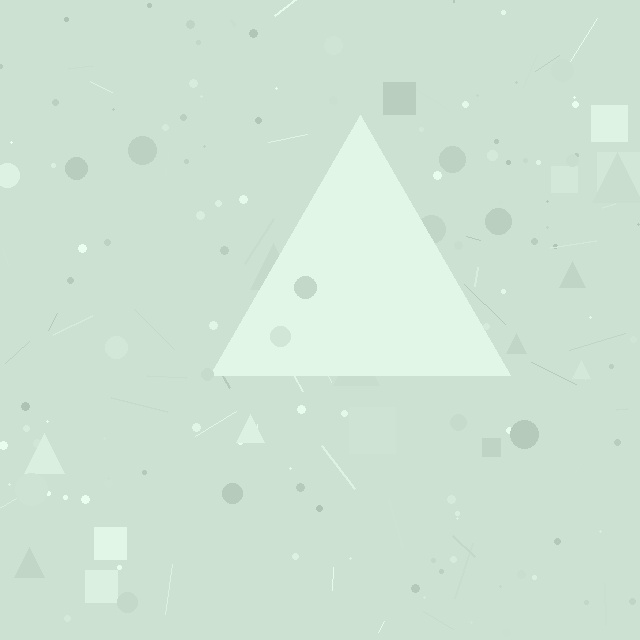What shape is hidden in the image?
A triangle is hidden in the image.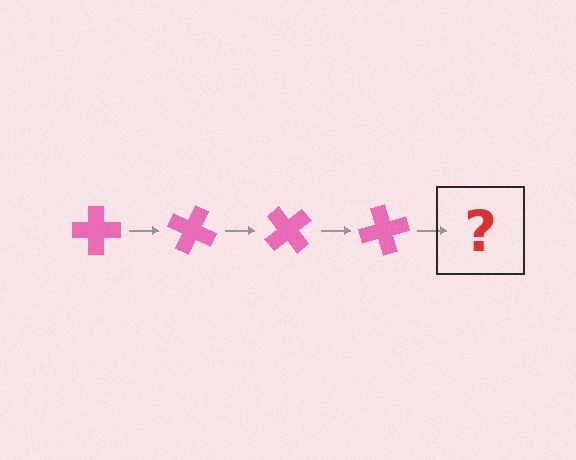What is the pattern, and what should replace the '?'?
The pattern is that the cross rotates 25 degrees each step. The '?' should be a pink cross rotated 100 degrees.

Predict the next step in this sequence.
The next step is a pink cross rotated 100 degrees.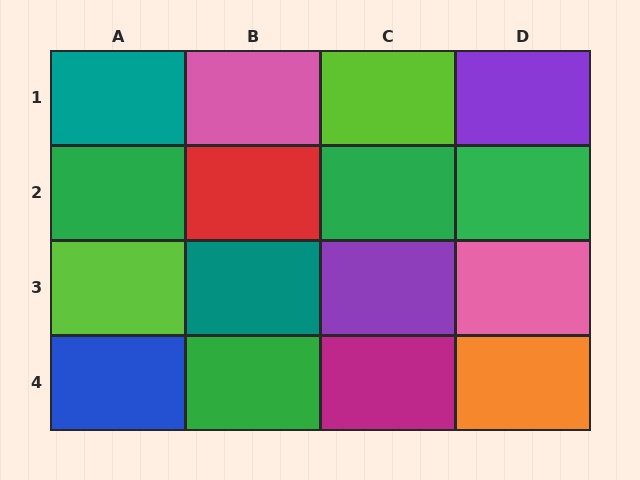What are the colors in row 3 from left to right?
Lime, teal, purple, pink.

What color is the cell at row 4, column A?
Blue.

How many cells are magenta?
1 cell is magenta.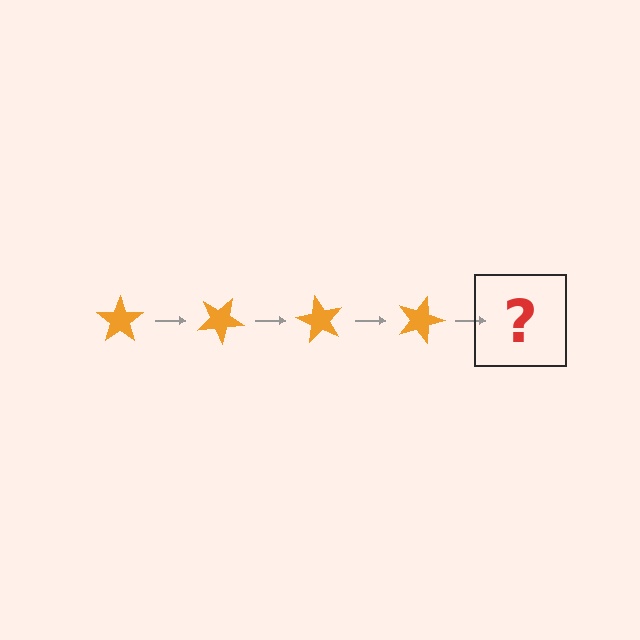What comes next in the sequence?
The next element should be an orange star rotated 120 degrees.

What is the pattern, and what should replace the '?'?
The pattern is that the star rotates 30 degrees each step. The '?' should be an orange star rotated 120 degrees.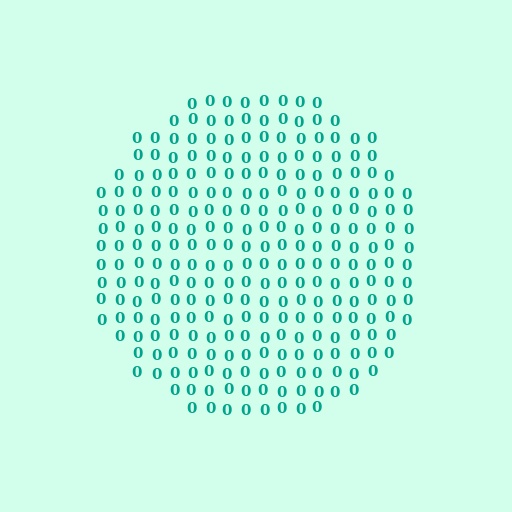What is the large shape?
The large shape is a circle.